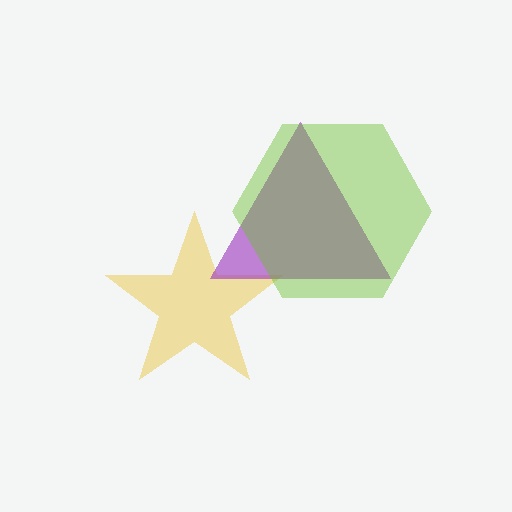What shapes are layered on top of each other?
The layered shapes are: a yellow star, a purple triangle, a lime hexagon.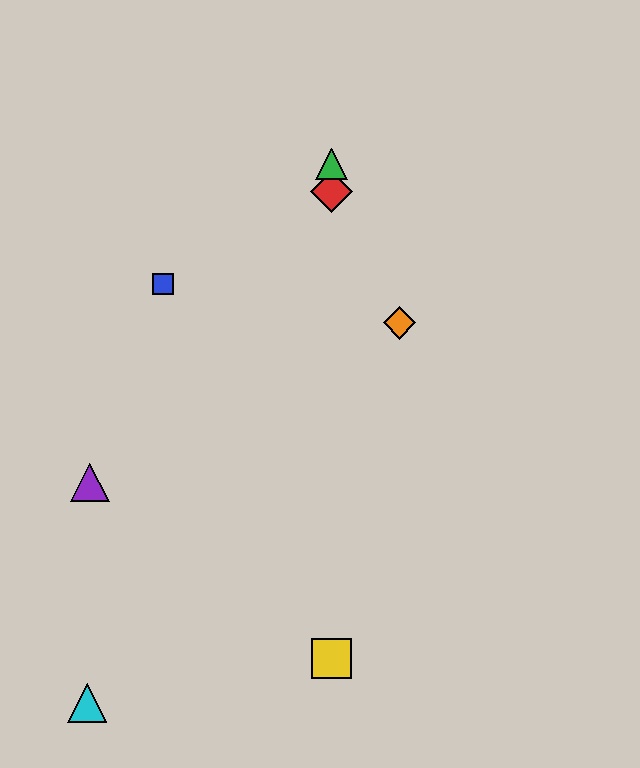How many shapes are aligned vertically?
3 shapes (the red diamond, the green triangle, the yellow square) are aligned vertically.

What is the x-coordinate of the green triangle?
The green triangle is at x≈331.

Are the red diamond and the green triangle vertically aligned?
Yes, both are at x≈331.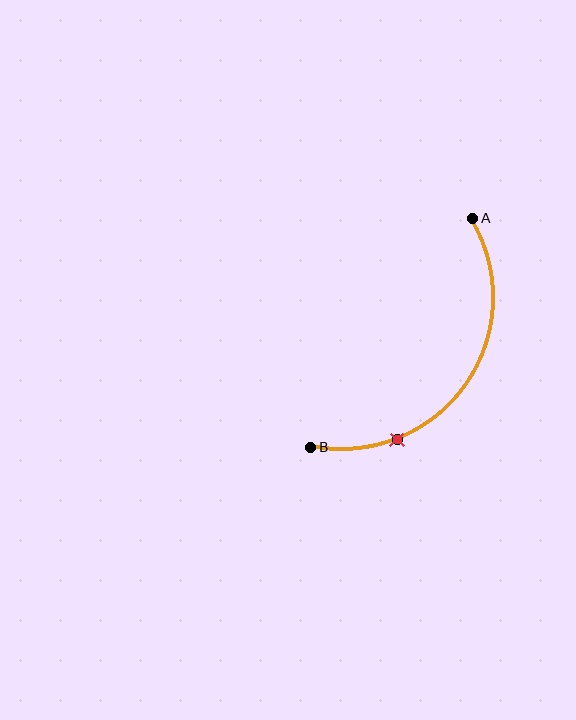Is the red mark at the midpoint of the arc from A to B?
No. The red mark lies on the arc but is closer to endpoint B. The arc midpoint would be at the point on the curve equidistant along the arc from both A and B.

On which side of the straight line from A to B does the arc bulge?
The arc bulges below and to the right of the straight line connecting A and B.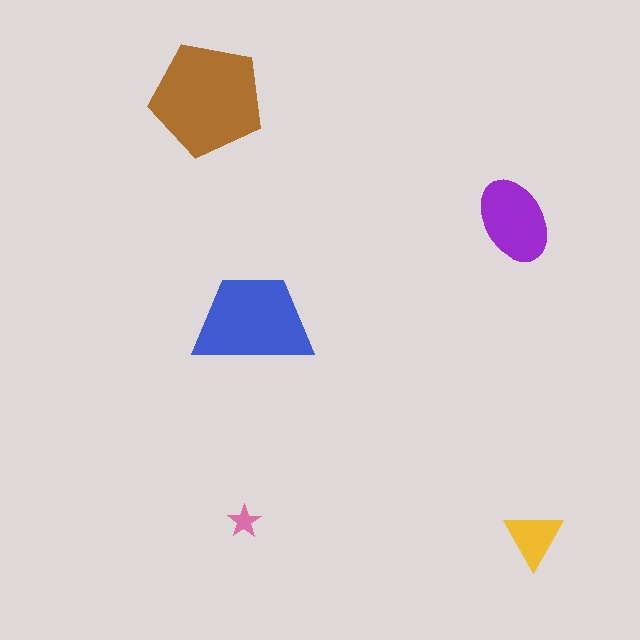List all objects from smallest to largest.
The pink star, the yellow triangle, the purple ellipse, the blue trapezoid, the brown pentagon.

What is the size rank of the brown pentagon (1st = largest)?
1st.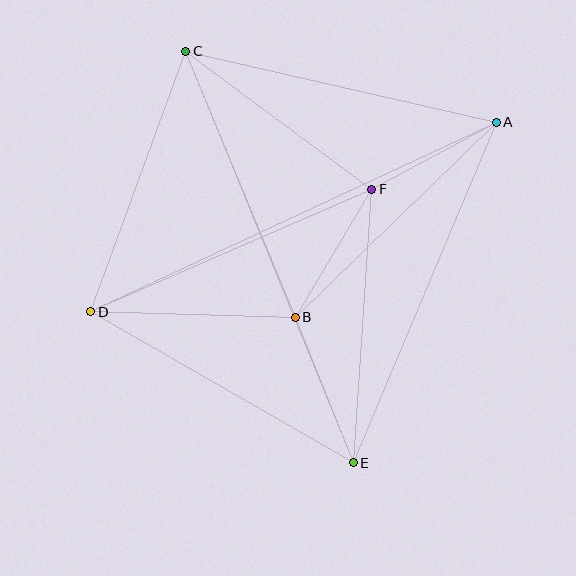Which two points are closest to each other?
Points A and F are closest to each other.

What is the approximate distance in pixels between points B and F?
The distance between B and F is approximately 149 pixels.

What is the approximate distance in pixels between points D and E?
The distance between D and E is approximately 303 pixels.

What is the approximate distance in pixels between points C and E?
The distance between C and E is approximately 444 pixels.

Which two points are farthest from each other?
Points A and D are farthest from each other.